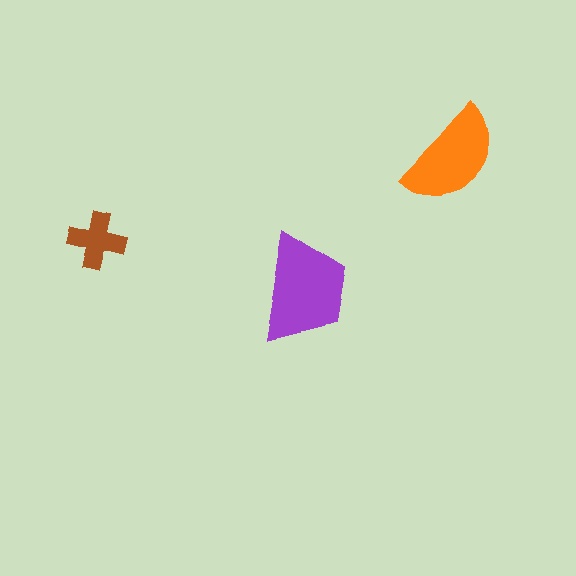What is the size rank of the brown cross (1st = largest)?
3rd.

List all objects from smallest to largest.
The brown cross, the orange semicircle, the purple trapezoid.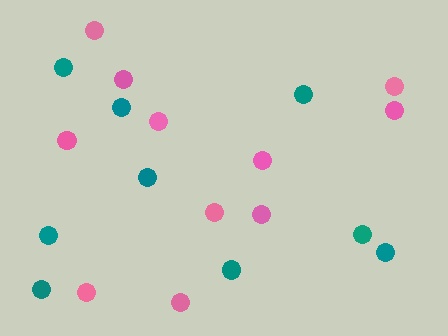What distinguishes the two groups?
There are 2 groups: one group of teal circles (9) and one group of pink circles (11).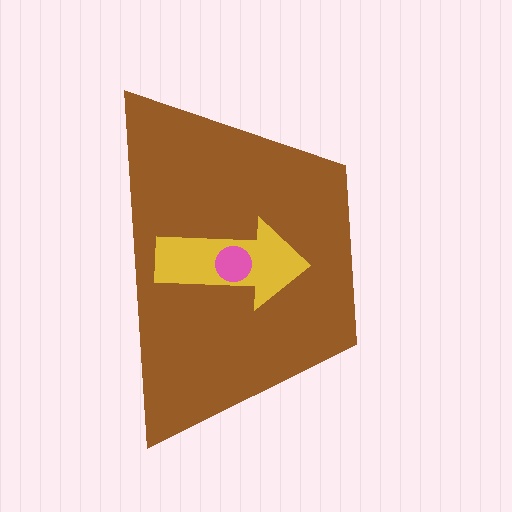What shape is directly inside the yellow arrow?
The pink circle.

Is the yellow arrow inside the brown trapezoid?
Yes.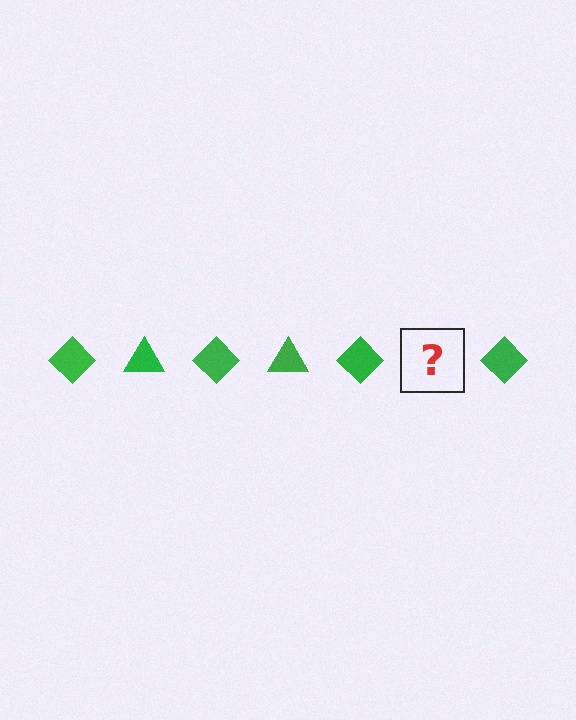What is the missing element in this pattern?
The missing element is a green triangle.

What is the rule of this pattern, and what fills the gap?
The rule is that the pattern cycles through diamond, triangle shapes in green. The gap should be filled with a green triangle.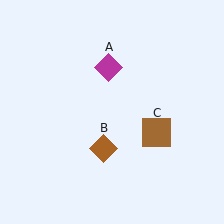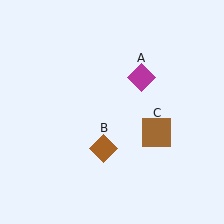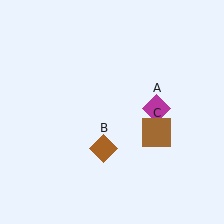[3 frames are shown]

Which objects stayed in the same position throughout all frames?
Brown diamond (object B) and brown square (object C) remained stationary.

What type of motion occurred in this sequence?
The magenta diamond (object A) rotated clockwise around the center of the scene.